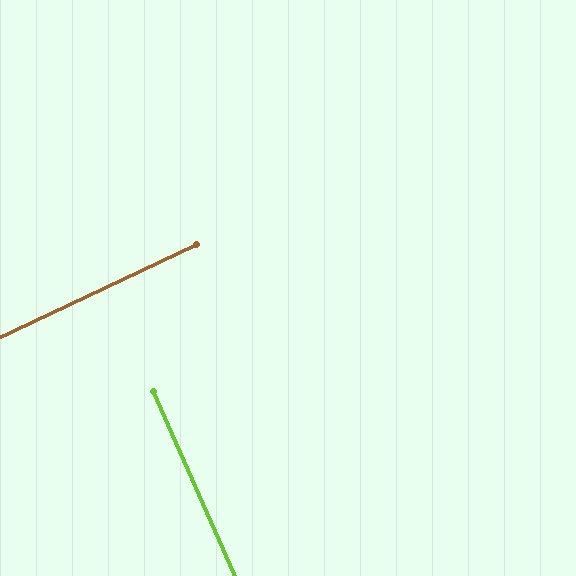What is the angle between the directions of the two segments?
Approximately 89 degrees.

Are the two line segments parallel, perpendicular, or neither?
Perpendicular — they meet at approximately 89°.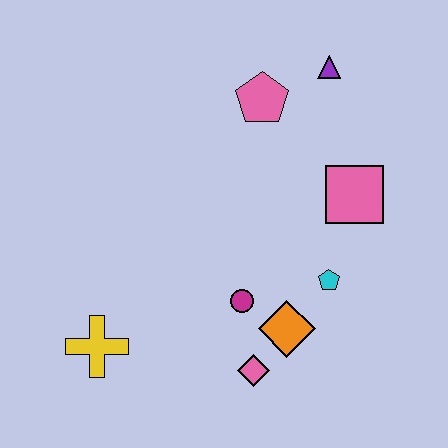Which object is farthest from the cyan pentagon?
The yellow cross is farthest from the cyan pentagon.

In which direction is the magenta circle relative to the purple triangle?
The magenta circle is below the purple triangle.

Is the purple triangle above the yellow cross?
Yes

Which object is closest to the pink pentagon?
The purple triangle is closest to the pink pentagon.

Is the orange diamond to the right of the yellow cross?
Yes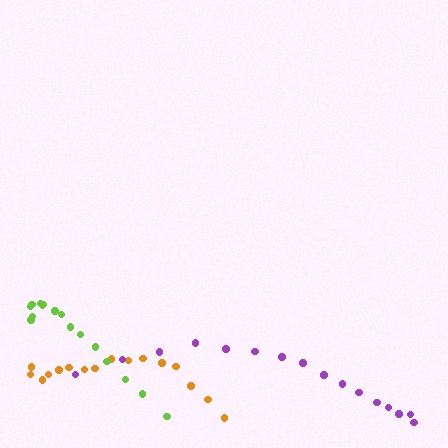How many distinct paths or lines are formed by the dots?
There are 3 distinct paths.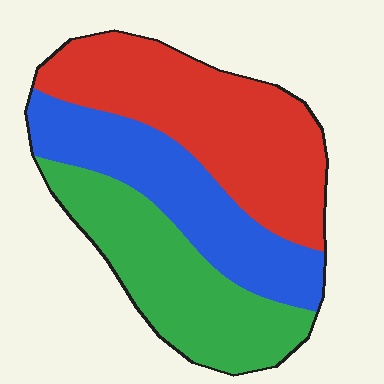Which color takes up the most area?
Red, at roughly 40%.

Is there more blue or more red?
Red.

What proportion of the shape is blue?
Blue covers around 30% of the shape.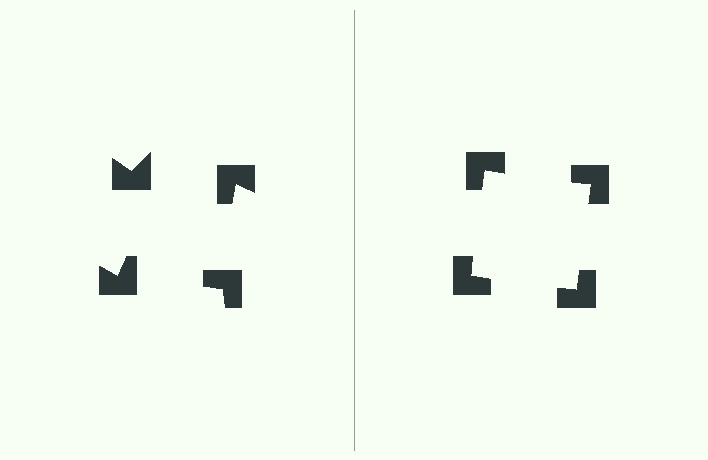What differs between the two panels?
The notched squares are positioned identically on both sides; only the wedge orientations differ. On the right they align to a square; on the left they are misaligned.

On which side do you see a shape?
An illusory square appears on the right side. On the left side the wedge cuts are rotated, so no coherent shape forms.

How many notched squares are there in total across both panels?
8 — 4 on each side.